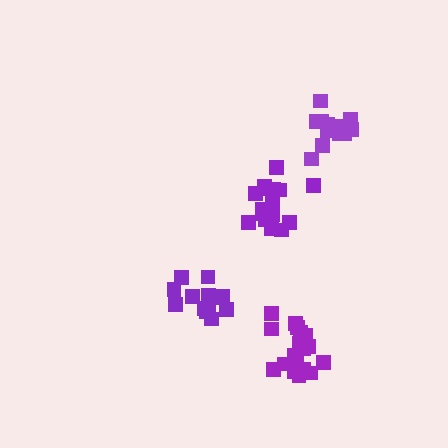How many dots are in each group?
Group 1: 13 dots, Group 2: 18 dots, Group 3: 14 dots, Group 4: 18 dots (63 total).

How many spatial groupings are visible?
There are 4 spatial groupings.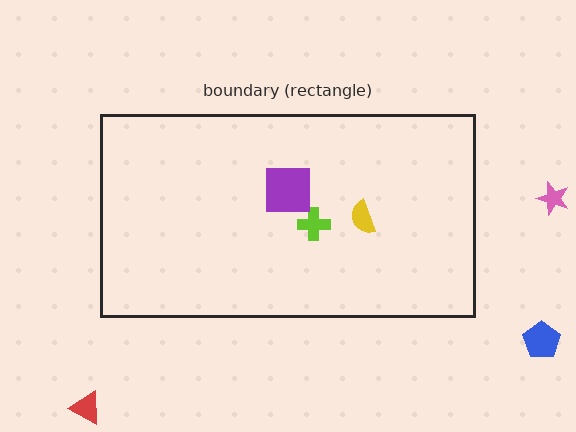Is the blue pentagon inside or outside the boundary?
Outside.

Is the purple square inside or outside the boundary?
Inside.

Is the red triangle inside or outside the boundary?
Outside.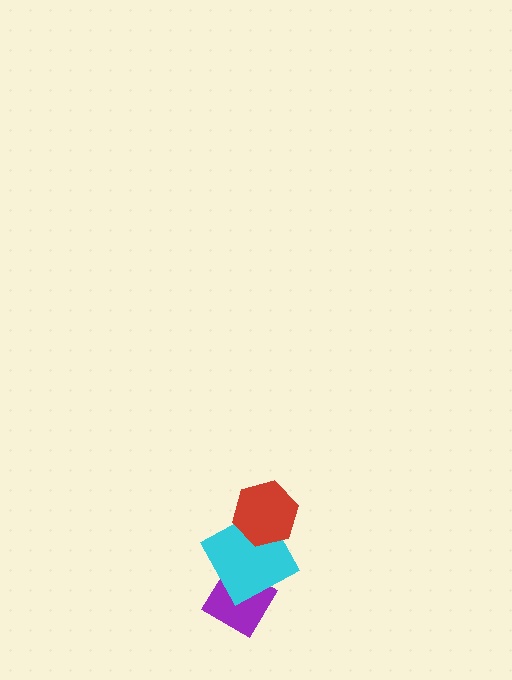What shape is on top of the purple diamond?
The cyan square is on top of the purple diamond.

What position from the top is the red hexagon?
The red hexagon is 1st from the top.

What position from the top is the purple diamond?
The purple diamond is 3rd from the top.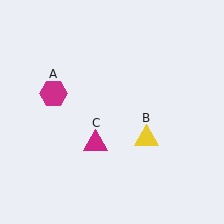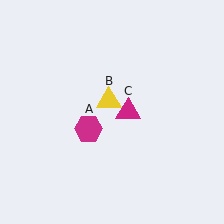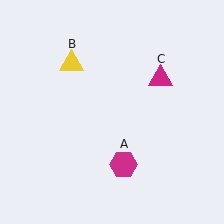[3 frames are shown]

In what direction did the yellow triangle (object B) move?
The yellow triangle (object B) moved up and to the left.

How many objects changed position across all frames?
3 objects changed position: magenta hexagon (object A), yellow triangle (object B), magenta triangle (object C).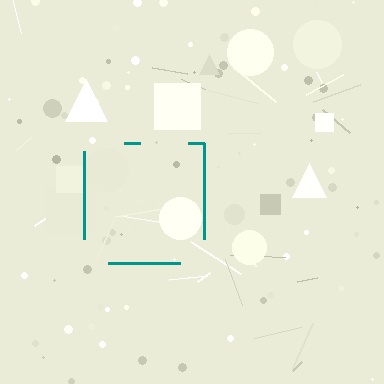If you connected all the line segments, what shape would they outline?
They would outline a square.